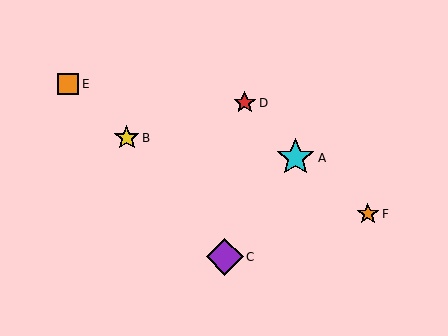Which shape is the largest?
The cyan star (labeled A) is the largest.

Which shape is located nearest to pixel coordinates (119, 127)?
The yellow star (labeled B) at (127, 138) is nearest to that location.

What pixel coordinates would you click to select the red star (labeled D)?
Click at (245, 103) to select the red star D.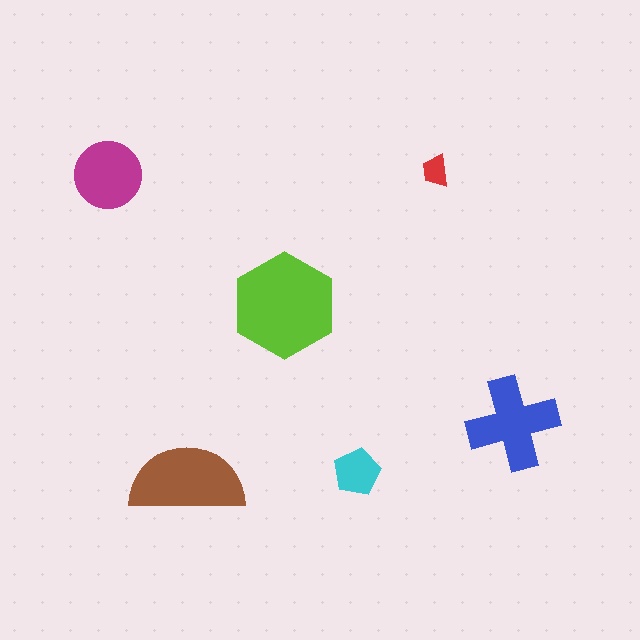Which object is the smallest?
The red trapezoid.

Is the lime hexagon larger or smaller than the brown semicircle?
Larger.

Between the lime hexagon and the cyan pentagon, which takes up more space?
The lime hexagon.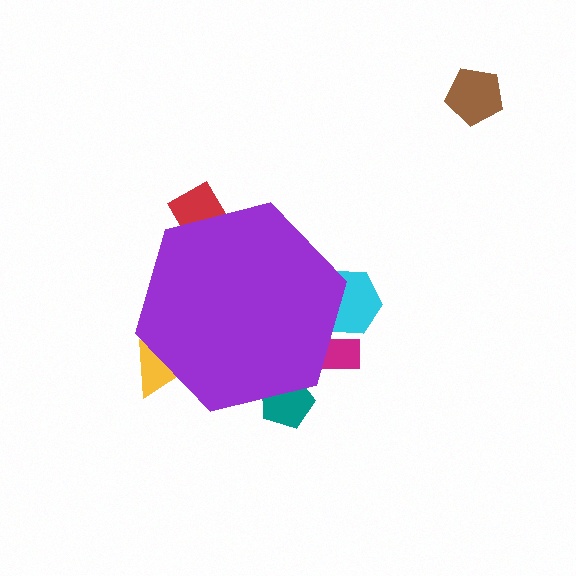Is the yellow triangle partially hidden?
Yes, the yellow triangle is partially hidden behind the purple hexagon.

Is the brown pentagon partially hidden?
No, the brown pentagon is fully visible.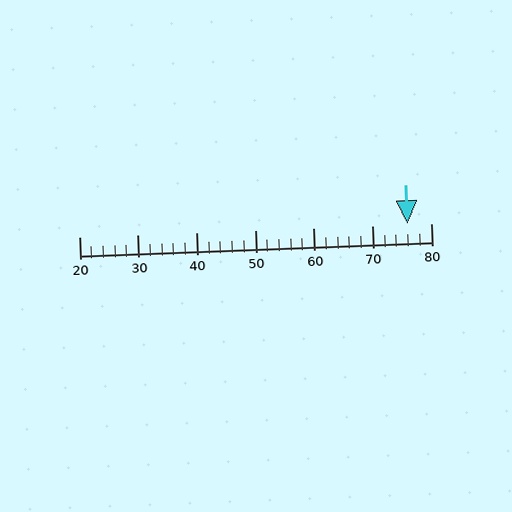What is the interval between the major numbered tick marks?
The major tick marks are spaced 10 units apart.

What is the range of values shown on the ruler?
The ruler shows values from 20 to 80.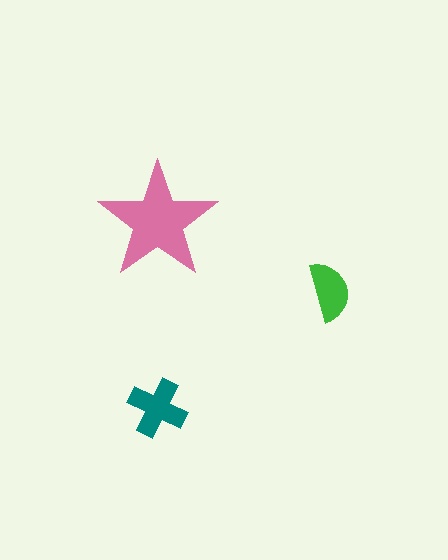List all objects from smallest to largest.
The green semicircle, the teal cross, the pink star.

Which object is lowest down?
The teal cross is bottommost.